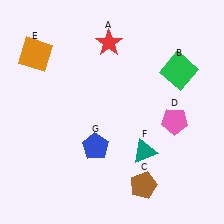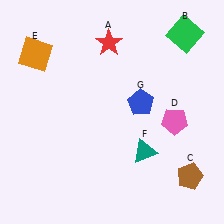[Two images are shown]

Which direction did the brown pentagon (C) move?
The brown pentagon (C) moved right.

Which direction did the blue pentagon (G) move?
The blue pentagon (G) moved right.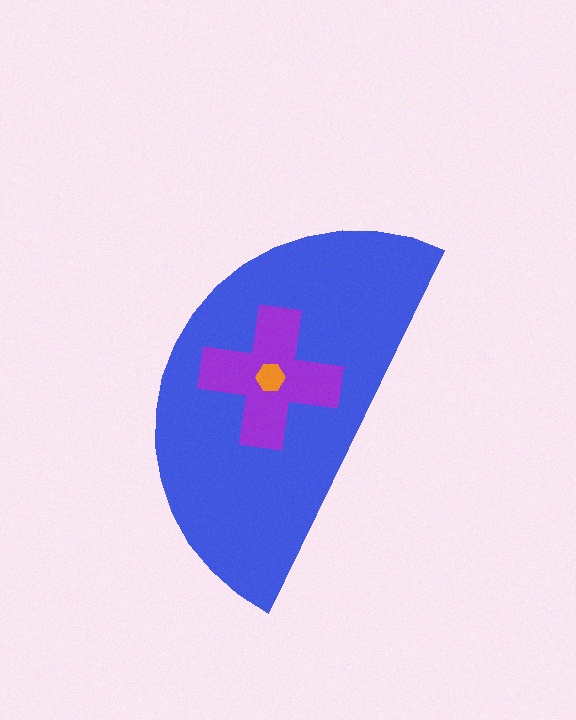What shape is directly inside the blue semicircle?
The purple cross.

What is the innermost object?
The orange hexagon.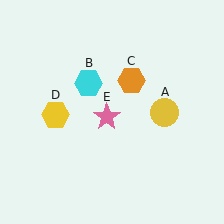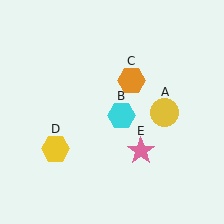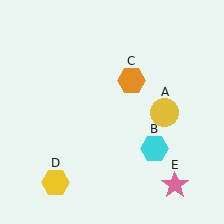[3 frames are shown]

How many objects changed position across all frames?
3 objects changed position: cyan hexagon (object B), yellow hexagon (object D), pink star (object E).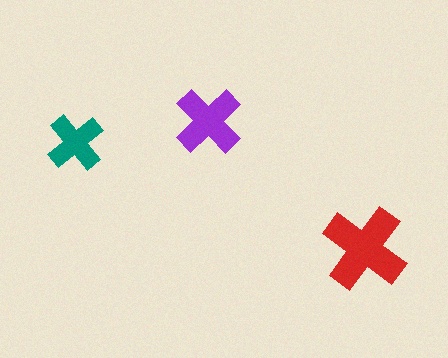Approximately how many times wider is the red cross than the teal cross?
About 1.5 times wider.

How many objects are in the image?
There are 3 objects in the image.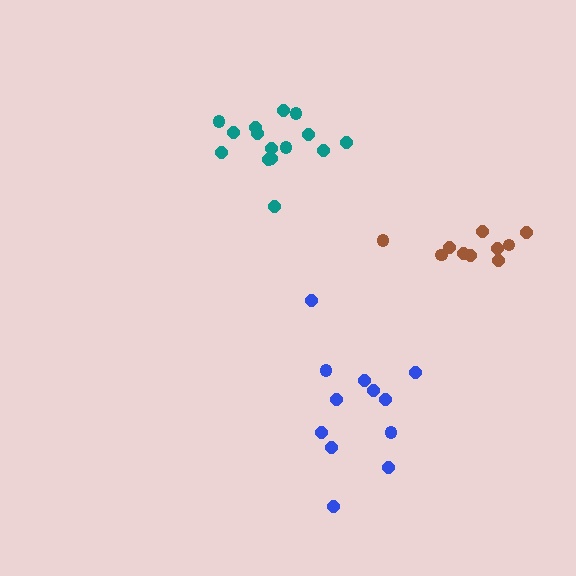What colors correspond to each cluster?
The clusters are colored: teal, blue, brown.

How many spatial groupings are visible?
There are 3 spatial groupings.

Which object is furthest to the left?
The teal cluster is leftmost.